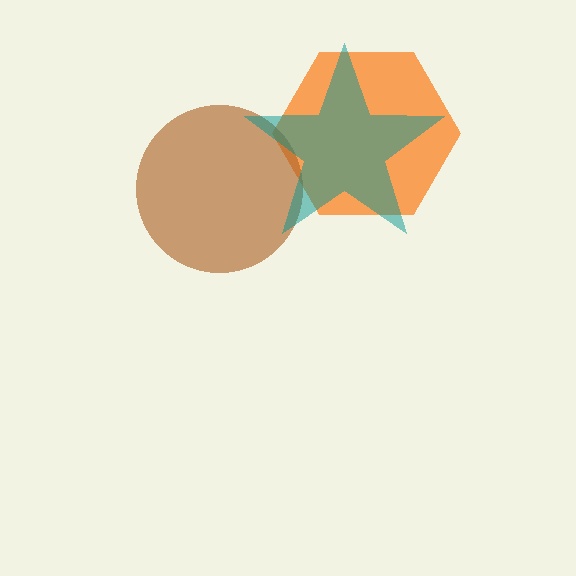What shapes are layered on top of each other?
The layered shapes are: an orange hexagon, a brown circle, a teal star.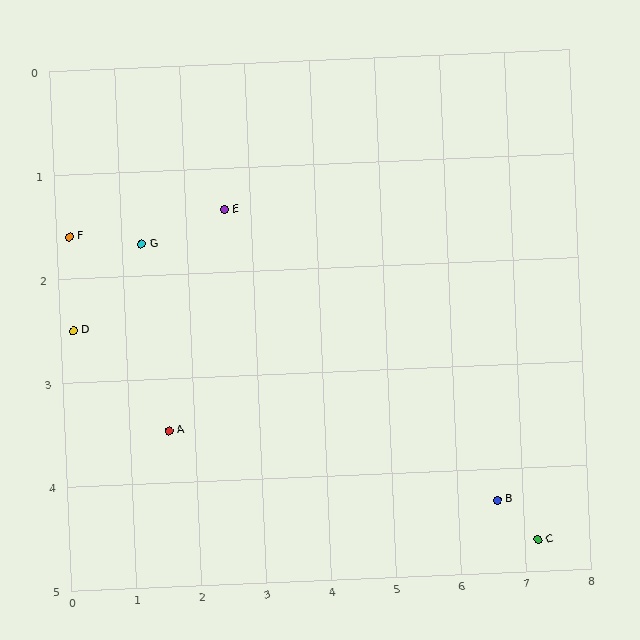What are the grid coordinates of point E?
Point E is at approximately (2.6, 1.4).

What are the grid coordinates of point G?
Point G is at approximately (1.3, 1.7).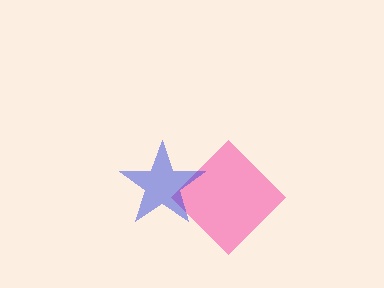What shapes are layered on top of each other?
The layered shapes are: a pink diamond, a blue star.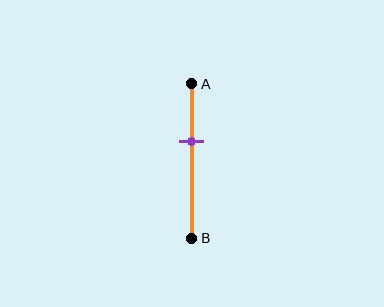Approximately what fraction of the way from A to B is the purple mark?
The purple mark is approximately 35% of the way from A to B.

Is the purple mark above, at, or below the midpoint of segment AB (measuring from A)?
The purple mark is above the midpoint of segment AB.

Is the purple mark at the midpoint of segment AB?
No, the mark is at about 35% from A, not at the 50% midpoint.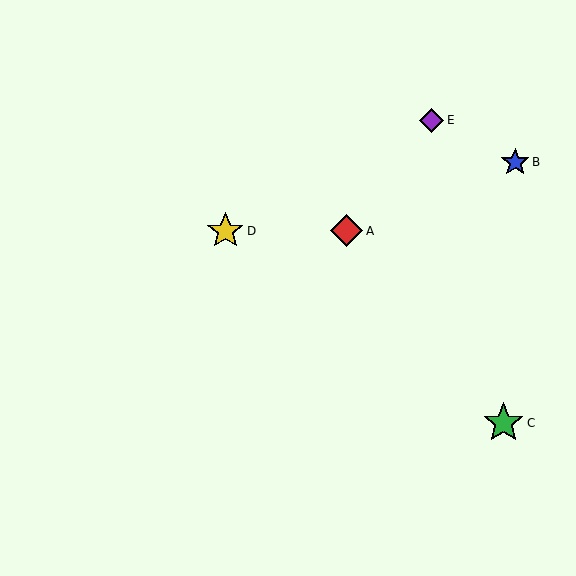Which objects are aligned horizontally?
Objects A, D are aligned horizontally.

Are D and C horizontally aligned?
No, D is at y≈231 and C is at y≈423.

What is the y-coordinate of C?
Object C is at y≈423.